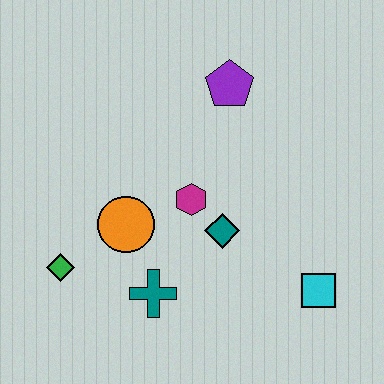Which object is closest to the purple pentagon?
The magenta hexagon is closest to the purple pentagon.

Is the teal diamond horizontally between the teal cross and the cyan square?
Yes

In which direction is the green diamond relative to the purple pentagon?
The green diamond is below the purple pentagon.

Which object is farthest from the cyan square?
The green diamond is farthest from the cyan square.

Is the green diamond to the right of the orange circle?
No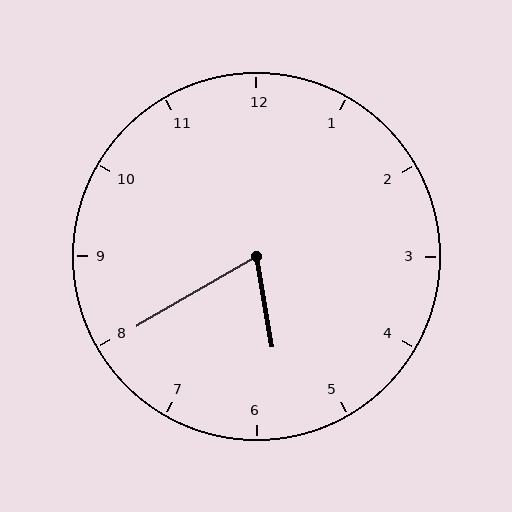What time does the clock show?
5:40.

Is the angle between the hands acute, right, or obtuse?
It is acute.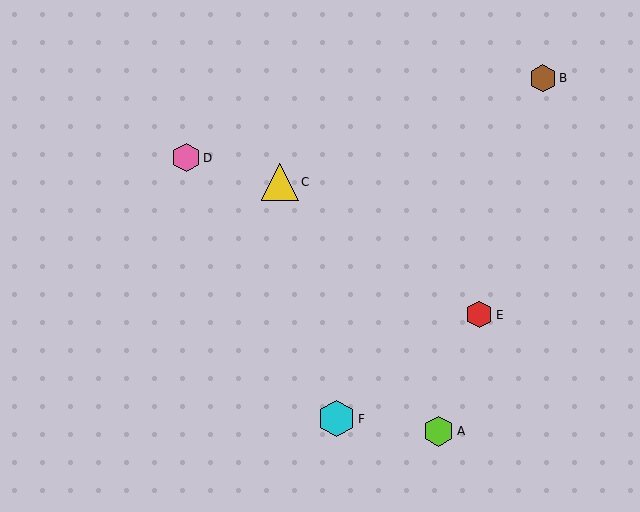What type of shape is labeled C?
Shape C is a yellow triangle.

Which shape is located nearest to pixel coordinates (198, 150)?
The pink hexagon (labeled D) at (186, 158) is nearest to that location.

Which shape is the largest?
The yellow triangle (labeled C) is the largest.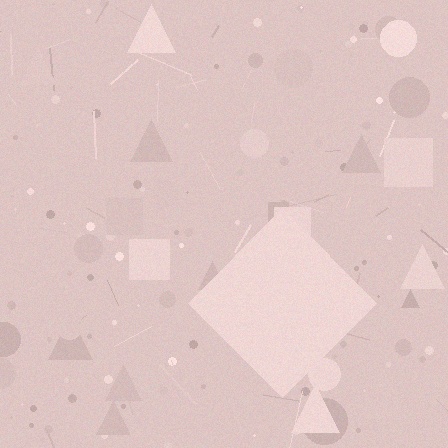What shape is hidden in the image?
A diamond is hidden in the image.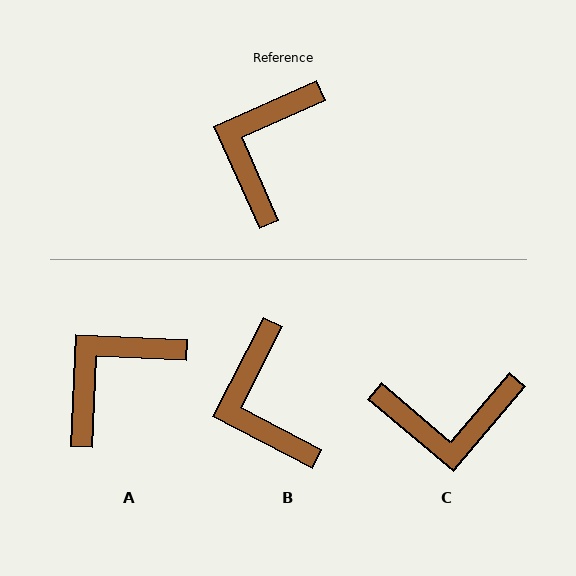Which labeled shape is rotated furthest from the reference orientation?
C, about 116 degrees away.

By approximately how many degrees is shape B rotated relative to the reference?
Approximately 39 degrees counter-clockwise.